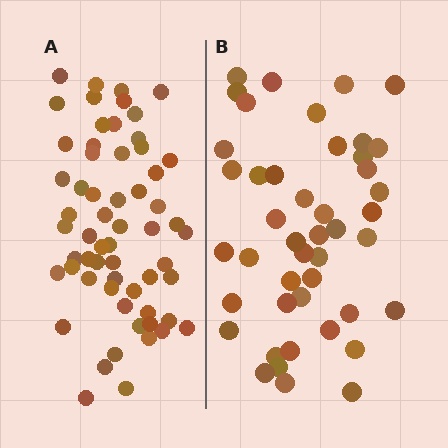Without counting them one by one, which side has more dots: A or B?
Region A (the left region) has more dots.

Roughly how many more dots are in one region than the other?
Region A has approximately 15 more dots than region B.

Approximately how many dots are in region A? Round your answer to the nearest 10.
About 60 dots.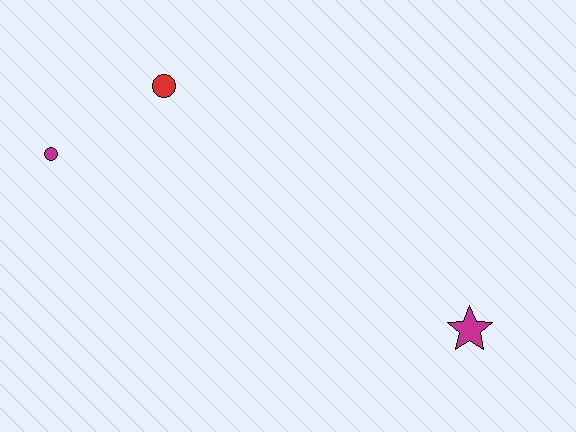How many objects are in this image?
There are 3 objects.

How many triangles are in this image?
There are no triangles.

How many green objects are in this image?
There are no green objects.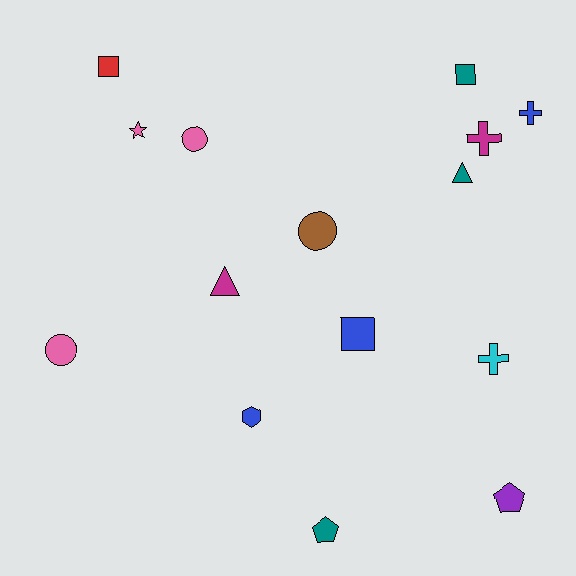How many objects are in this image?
There are 15 objects.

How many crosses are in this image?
There are 3 crosses.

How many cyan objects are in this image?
There is 1 cyan object.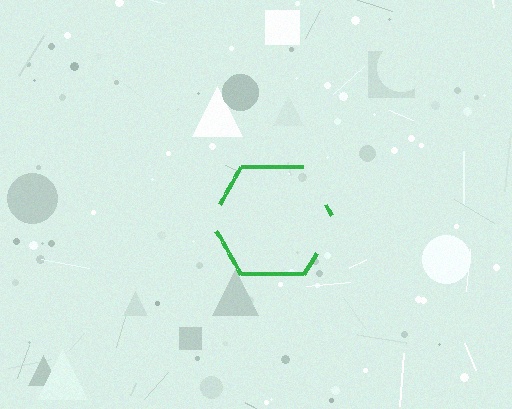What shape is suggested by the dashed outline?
The dashed outline suggests a hexagon.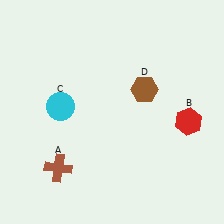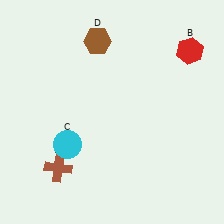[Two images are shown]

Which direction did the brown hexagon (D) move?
The brown hexagon (D) moved up.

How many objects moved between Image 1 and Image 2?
3 objects moved between the two images.